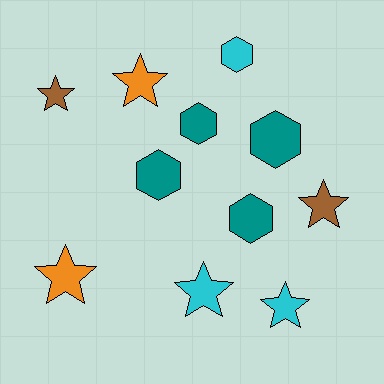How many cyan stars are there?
There are 2 cyan stars.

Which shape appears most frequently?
Star, with 6 objects.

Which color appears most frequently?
Teal, with 4 objects.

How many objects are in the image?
There are 11 objects.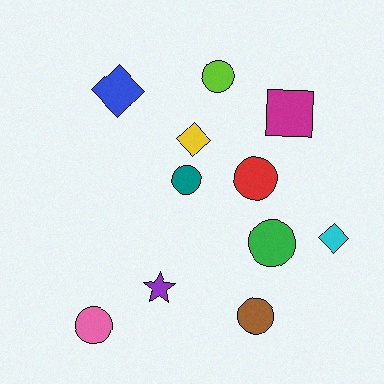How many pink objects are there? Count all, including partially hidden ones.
There is 1 pink object.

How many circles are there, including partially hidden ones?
There are 6 circles.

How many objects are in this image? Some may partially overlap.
There are 11 objects.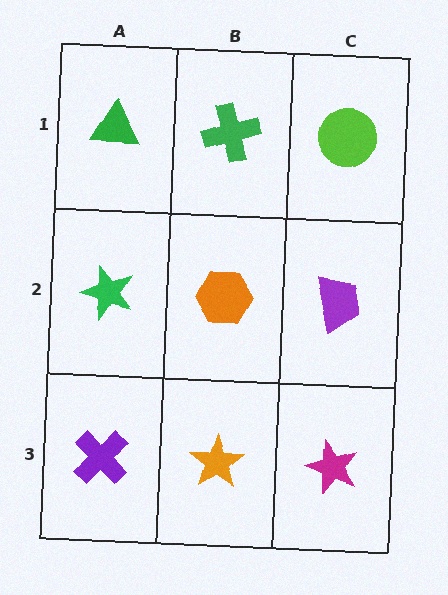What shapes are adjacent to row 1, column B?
An orange hexagon (row 2, column B), a green triangle (row 1, column A), a lime circle (row 1, column C).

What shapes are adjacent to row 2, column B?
A green cross (row 1, column B), an orange star (row 3, column B), a green star (row 2, column A), a purple trapezoid (row 2, column C).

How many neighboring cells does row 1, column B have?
3.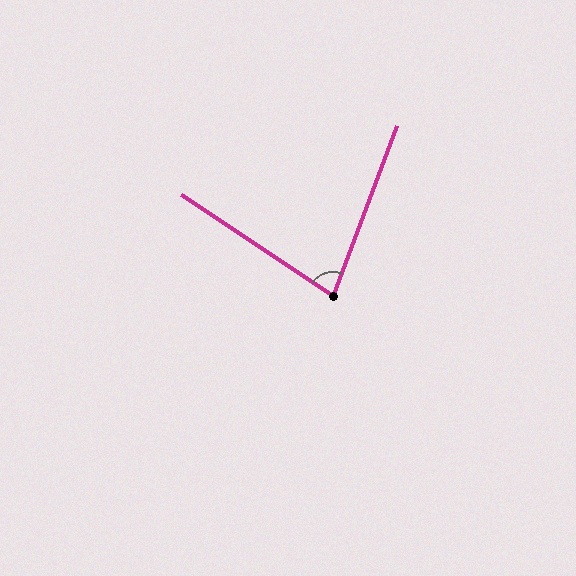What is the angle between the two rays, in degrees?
Approximately 77 degrees.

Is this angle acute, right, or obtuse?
It is acute.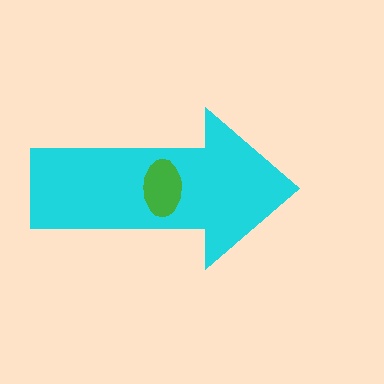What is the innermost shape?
The green ellipse.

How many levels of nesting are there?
2.